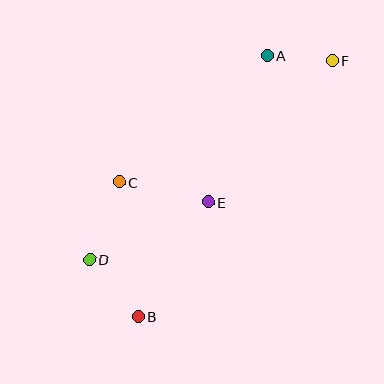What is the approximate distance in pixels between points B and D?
The distance between B and D is approximately 75 pixels.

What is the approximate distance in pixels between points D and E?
The distance between D and E is approximately 132 pixels.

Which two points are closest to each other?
Points A and F are closest to each other.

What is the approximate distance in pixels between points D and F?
The distance between D and F is approximately 313 pixels.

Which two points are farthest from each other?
Points B and F are farthest from each other.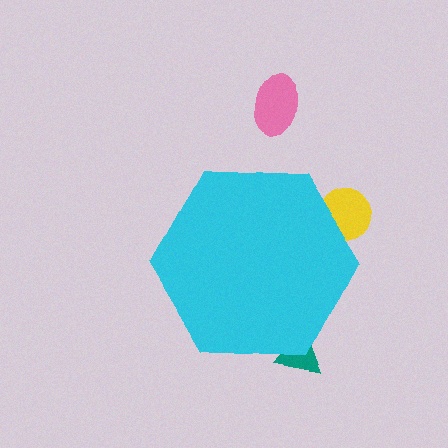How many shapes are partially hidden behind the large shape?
2 shapes are partially hidden.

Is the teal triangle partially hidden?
Yes, the teal triangle is partially hidden behind the cyan hexagon.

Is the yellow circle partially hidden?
Yes, the yellow circle is partially hidden behind the cyan hexagon.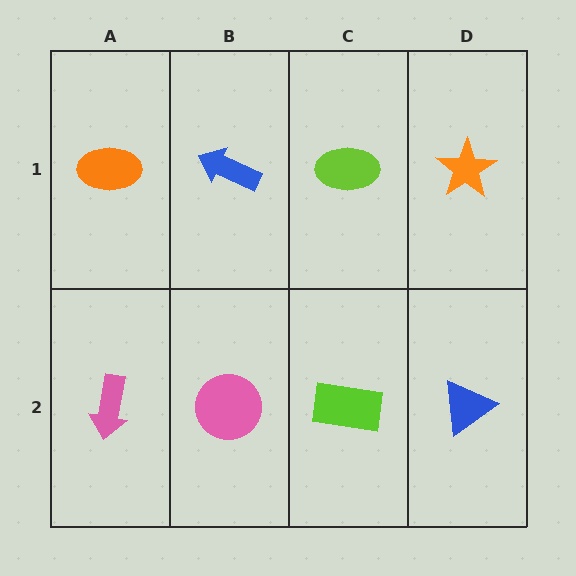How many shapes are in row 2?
4 shapes.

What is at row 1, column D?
An orange star.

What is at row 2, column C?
A lime rectangle.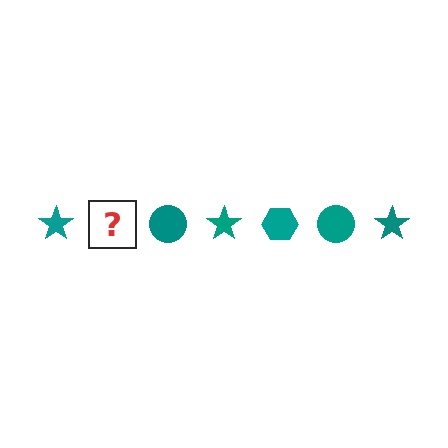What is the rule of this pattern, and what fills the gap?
The rule is that the pattern cycles through star, hexagon, circle shapes in teal. The gap should be filled with a teal hexagon.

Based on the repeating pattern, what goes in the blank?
The blank should be a teal hexagon.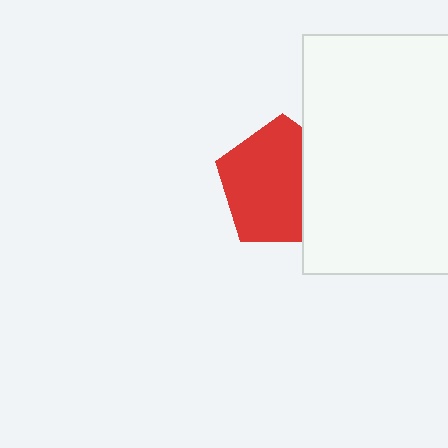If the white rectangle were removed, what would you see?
You would see the complete red pentagon.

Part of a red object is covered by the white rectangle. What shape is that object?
It is a pentagon.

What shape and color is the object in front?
The object in front is a white rectangle.